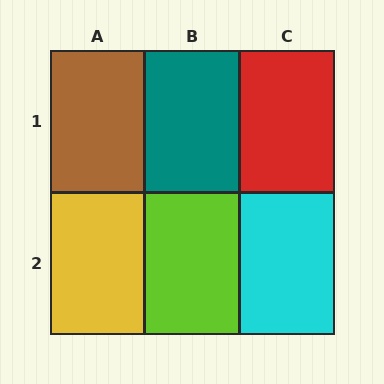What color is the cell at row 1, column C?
Red.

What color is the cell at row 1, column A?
Brown.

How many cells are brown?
1 cell is brown.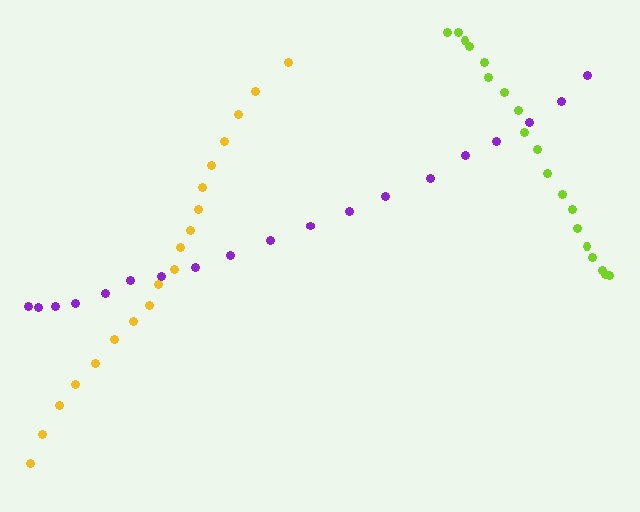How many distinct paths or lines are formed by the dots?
There are 3 distinct paths.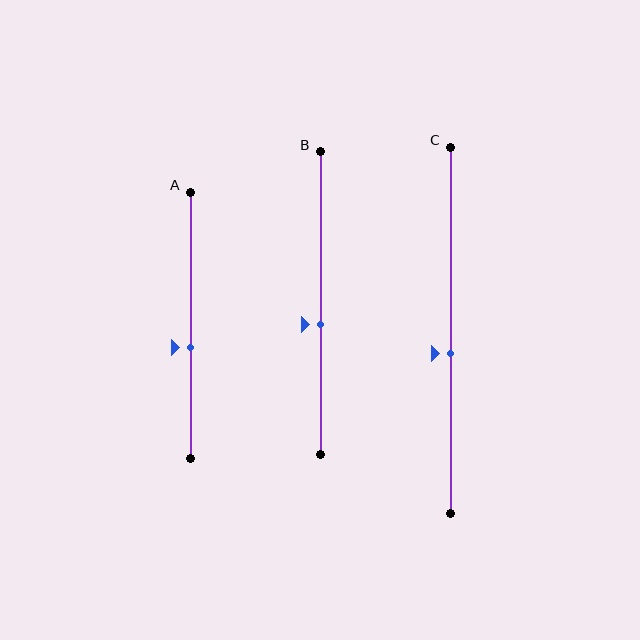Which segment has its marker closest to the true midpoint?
Segment C has its marker closest to the true midpoint.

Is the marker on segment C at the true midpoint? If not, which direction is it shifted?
No, the marker on segment C is shifted downward by about 6% of the segment length.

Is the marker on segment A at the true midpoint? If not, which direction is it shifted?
No, the marker on segment A is shifted downward by about 8% of the segment length.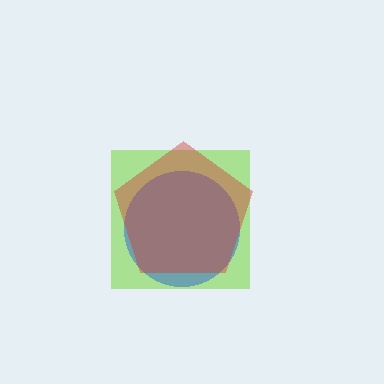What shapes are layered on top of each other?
The layered shapes are: a lime square, a blue circle, a red pentagon.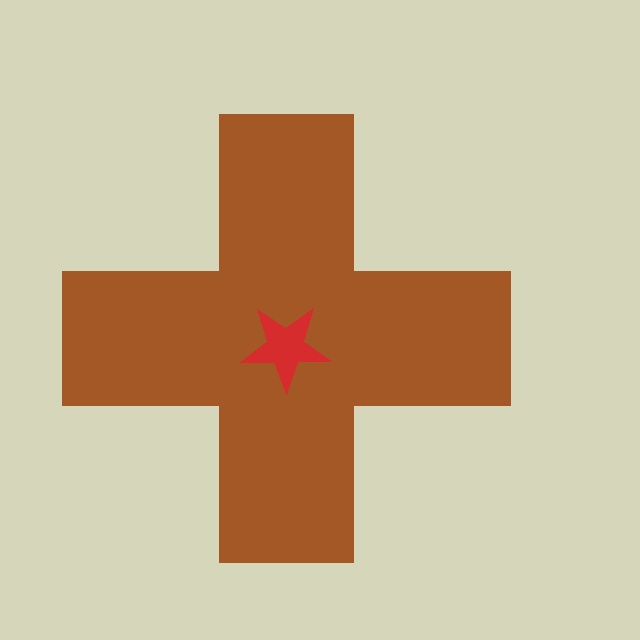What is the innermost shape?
The red star.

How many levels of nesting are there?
2.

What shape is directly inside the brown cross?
The red star.